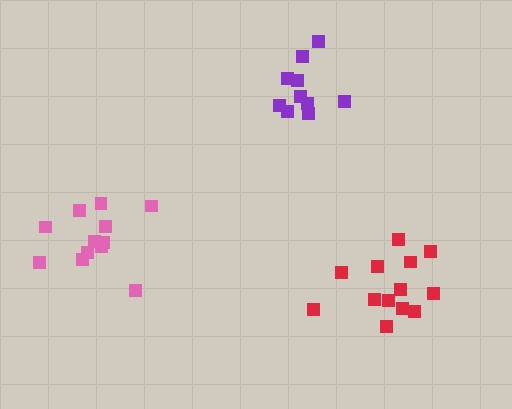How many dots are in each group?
Group 1: 13 dots, Group 2: 12 dots, Group 3: 10 dots (35 total).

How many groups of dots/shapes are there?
There are 3 groups.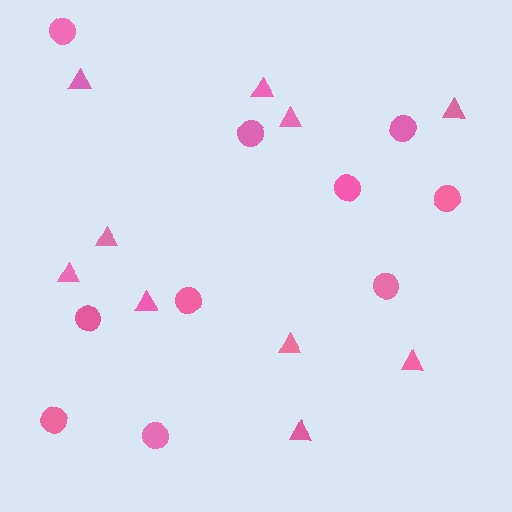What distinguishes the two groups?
There are 2 groups: one group of circles (10) and one group of triangles (10).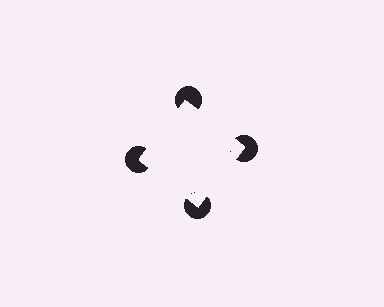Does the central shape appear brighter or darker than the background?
It typically appears slightly brighter than the background, even though no actual brightness change is drawn.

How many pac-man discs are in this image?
There are 4 — one at each vertex of the illusory square.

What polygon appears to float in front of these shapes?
An illusory square — its edges are inferred from the aligned wedge cuts in the pac-man discs, not physically drawn.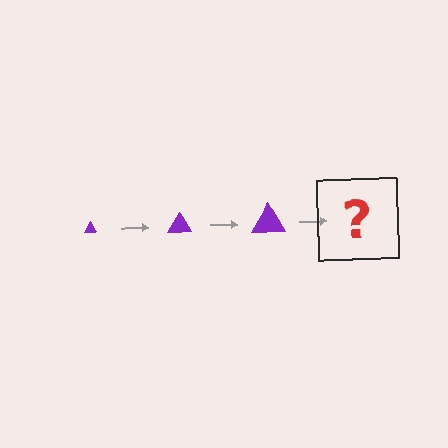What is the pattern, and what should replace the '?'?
The pattern is that the triangle gets progressively larger each step. The '?' should be a purple triangle, larger than the previous one.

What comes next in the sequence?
The next element should be a purple triangle, larger than the previous one.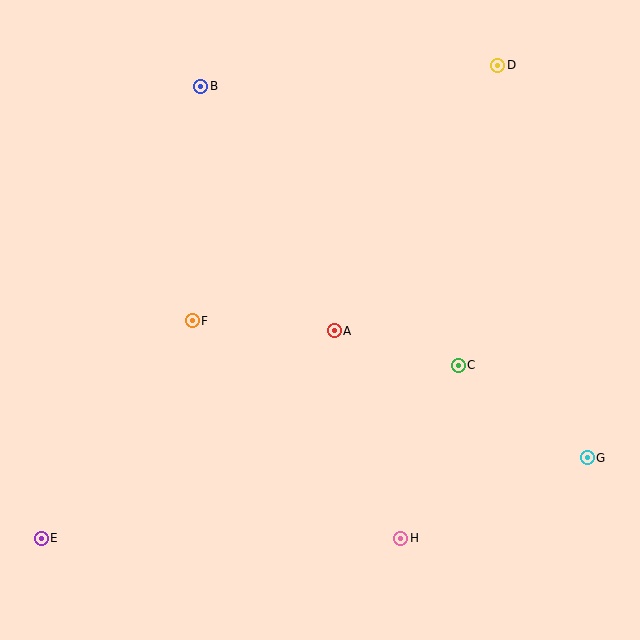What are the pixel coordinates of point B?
Point B is at (201, 86).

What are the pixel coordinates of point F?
Point F is at (192, 321).